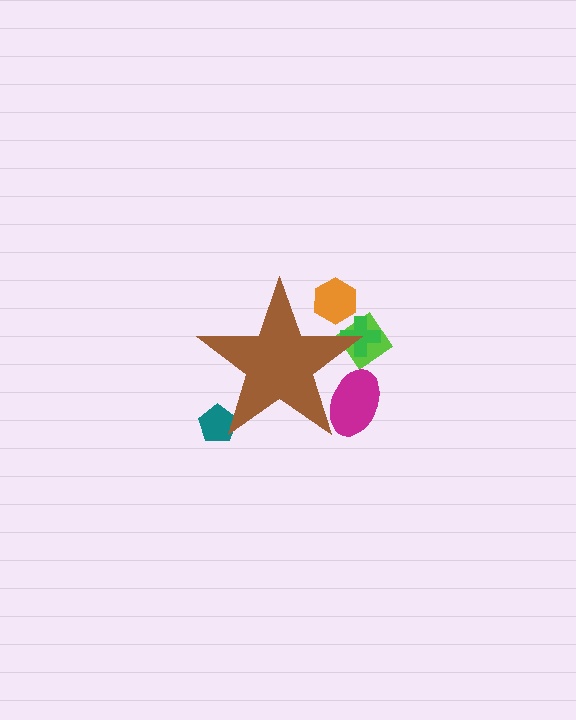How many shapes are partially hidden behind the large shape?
5 shapes are partially hidden.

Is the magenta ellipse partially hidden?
Yes, the magenta ellipse is partially hidden behind the brown star.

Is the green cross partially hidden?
Yes, the green cross is partially hidden behind the brown star.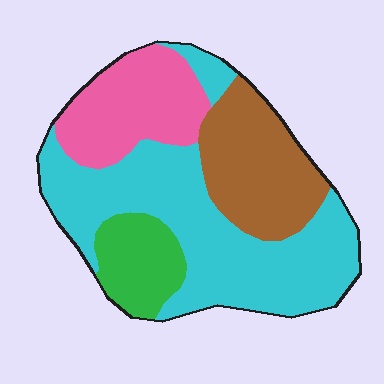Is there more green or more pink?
Pink.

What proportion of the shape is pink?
Pink covers around 20% of the shape.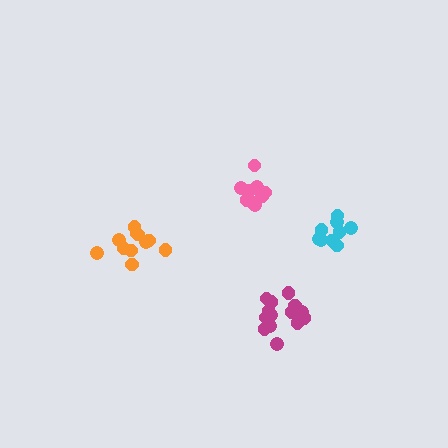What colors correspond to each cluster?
The clusters are colored: orange, magenta, pink, cyan.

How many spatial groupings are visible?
There are 4 spatial groupings.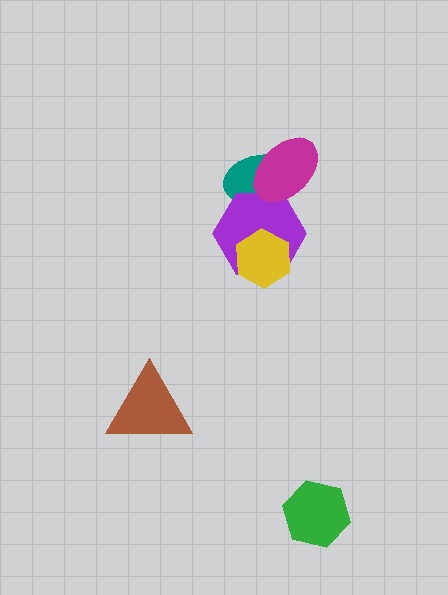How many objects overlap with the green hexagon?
0 objects overlap with the green hexagon.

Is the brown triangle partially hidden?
No, no other shape covers it.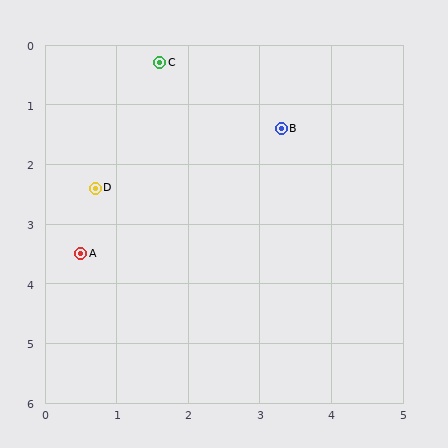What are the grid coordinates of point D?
Point D is at approximately (0.7, 2.4).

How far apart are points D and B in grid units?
Points D and B are about 2.8 grid units apart.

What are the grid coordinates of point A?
Point A is at approximately (0.5, 3.5).